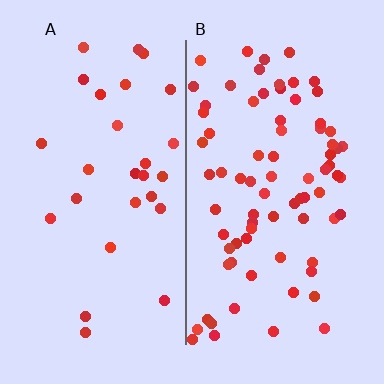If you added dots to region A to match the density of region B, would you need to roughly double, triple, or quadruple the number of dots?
Approximately triple.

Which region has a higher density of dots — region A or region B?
B (the right).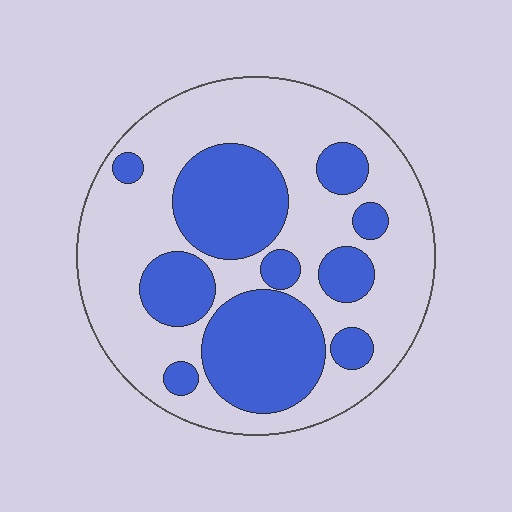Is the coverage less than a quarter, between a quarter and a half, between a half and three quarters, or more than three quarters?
Between a quarter and a half.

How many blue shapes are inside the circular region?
10.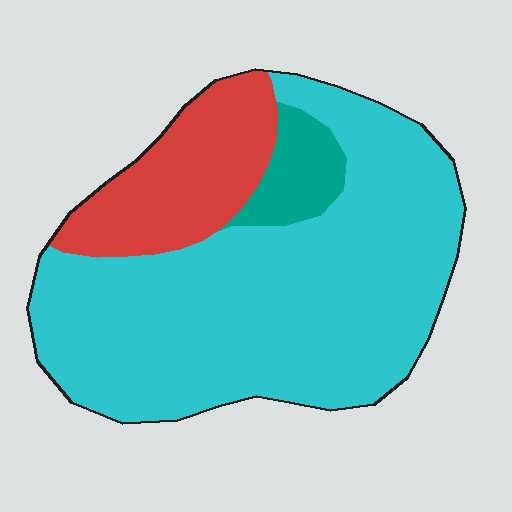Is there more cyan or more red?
Cyan.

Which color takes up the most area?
Cyan, at roughly 75%.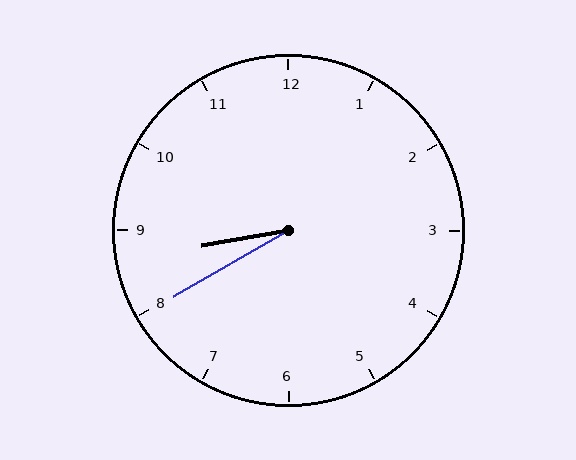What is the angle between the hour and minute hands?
Approximately 20 degrees.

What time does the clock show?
8:40.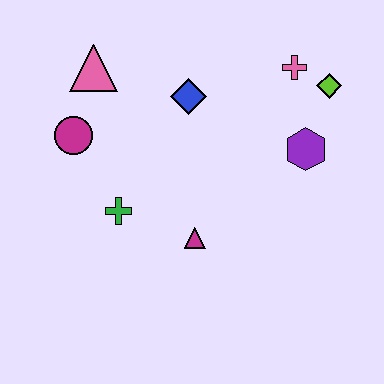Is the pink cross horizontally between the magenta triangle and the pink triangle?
No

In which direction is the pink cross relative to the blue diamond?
The pink cross is to the right of the blue diamond.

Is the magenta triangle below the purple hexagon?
Yes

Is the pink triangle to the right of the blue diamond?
No